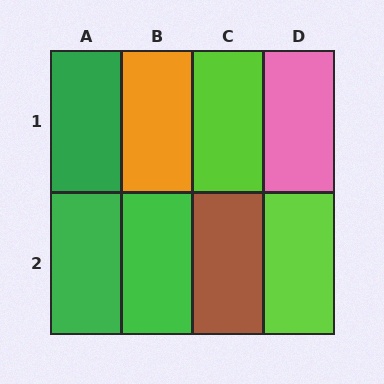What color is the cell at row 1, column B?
Orange.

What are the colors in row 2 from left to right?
Green, green, brown, lime.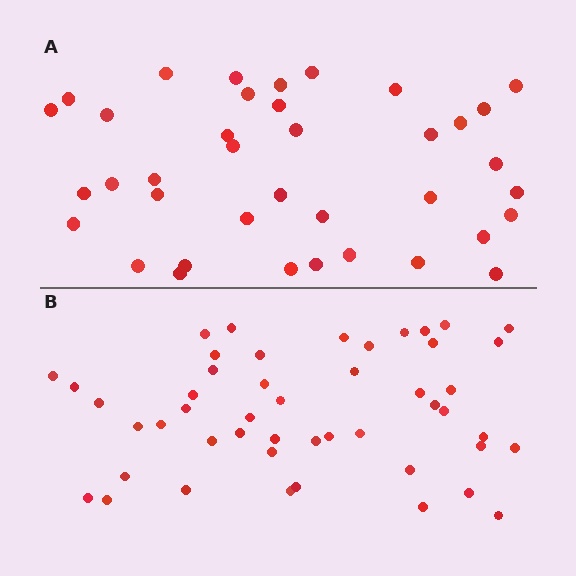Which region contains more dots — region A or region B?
Region B (the bottom region) has more dots.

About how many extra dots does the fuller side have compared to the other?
Region B has roughly 10 or so more dots than region A.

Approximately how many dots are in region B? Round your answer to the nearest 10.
About 50 dots. (The exact count is 48, which rounds to 50.)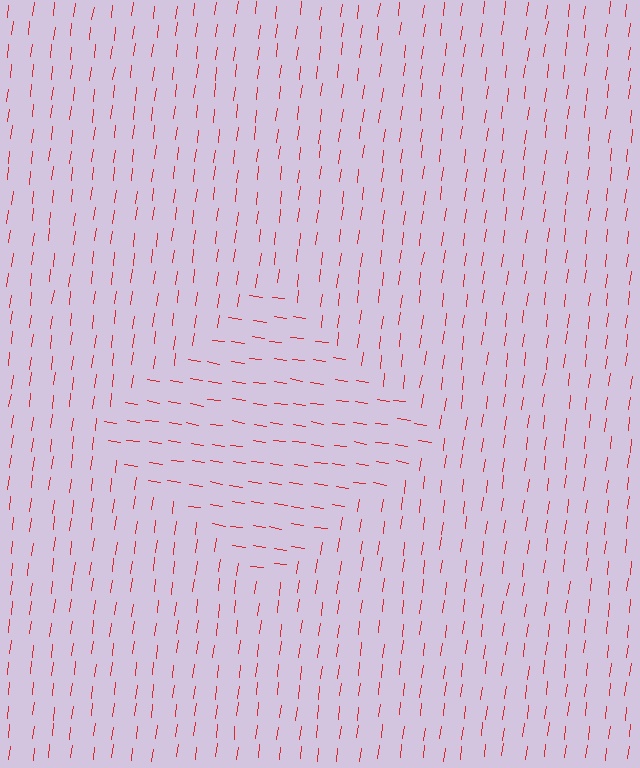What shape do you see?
I see a diamond.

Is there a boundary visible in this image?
Yes, there is a texture boundary formed by a change in line orientation.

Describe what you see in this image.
The image is filled with small red line segments. A diamond region in the image has lines oriented differently from the surrounding lines, creating a visible texture boundary.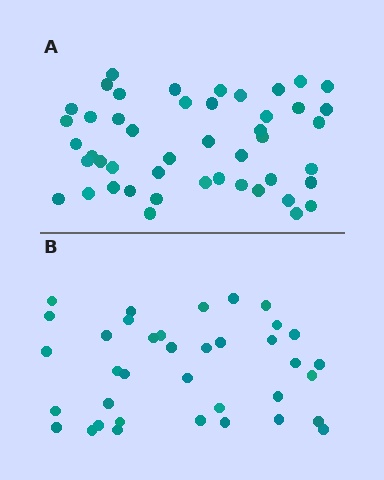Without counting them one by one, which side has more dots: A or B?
Region A (the top region) has more dots.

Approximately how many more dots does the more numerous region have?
Region A has roughly 10 or so more dots than region B.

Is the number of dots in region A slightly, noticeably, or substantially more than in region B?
Region A has noticeably more, but not dramatically so. The ratio is roughly 1.3 to 1.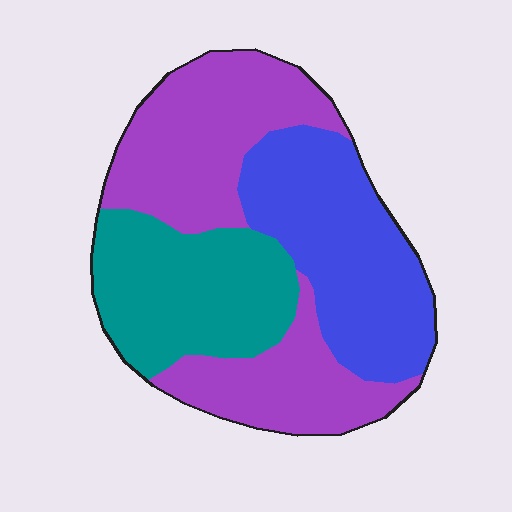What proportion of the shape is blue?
Blue takes up between a sixth and a third of the shape.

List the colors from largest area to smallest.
From largest to smallest: purple, blue, teal.